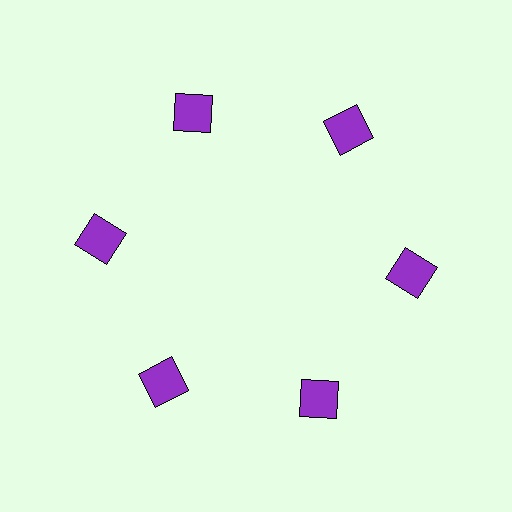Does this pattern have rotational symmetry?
Yes, this pattern has 6-fold rotational symmetry. It looks the same after rotating 60 degrees around the center.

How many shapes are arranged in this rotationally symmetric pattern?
There are 6 shapes, arranged in 6 groups of 1.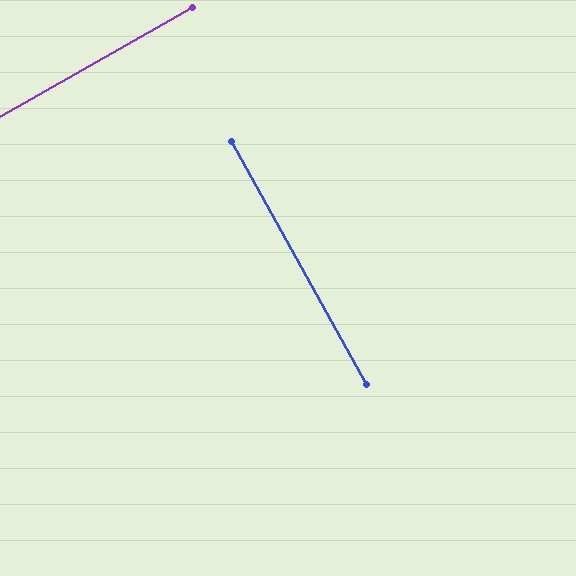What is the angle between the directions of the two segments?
Approximately 90 degrees.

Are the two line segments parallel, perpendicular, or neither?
Perpendicular — they meet at approximately 90°.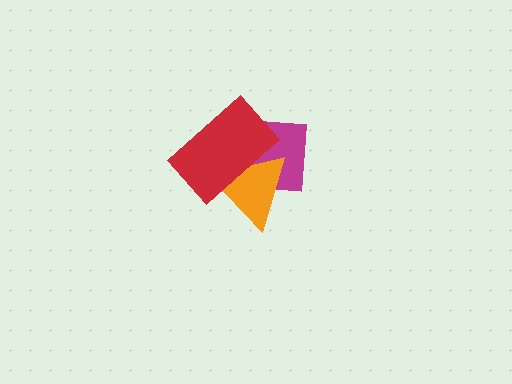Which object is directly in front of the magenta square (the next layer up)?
The orange triangle is directly in front of the magenta square.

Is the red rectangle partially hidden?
No, no other shape covers it.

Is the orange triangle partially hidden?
Yes, it is partially covered by another shape.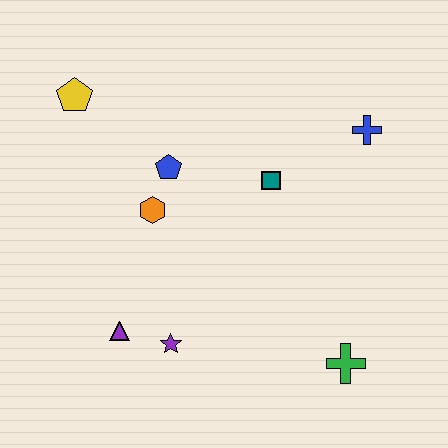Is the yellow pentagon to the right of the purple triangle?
No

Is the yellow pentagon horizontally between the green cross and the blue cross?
No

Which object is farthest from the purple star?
The blue cross is farthest from the purple star.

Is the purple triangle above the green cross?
Yes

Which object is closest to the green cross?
The purple star is closest to the green cross.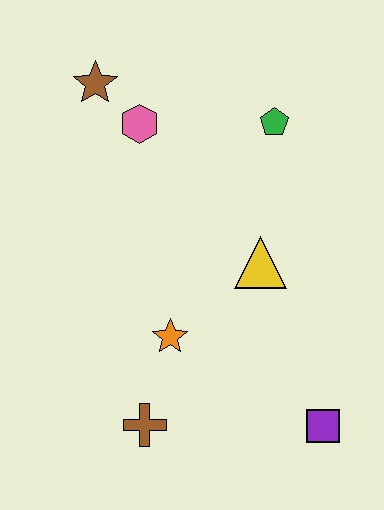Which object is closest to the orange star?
The brown cross is closest to the orange star.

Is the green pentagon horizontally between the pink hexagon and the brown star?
No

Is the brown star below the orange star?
No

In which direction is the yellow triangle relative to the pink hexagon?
The yellow triangle is below the pink hexagon.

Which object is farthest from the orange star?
The brown star is farthest from the orange star.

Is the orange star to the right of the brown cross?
Yes